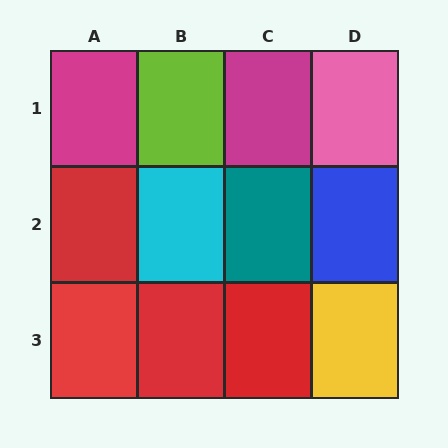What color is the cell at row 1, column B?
Lime.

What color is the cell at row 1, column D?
Pink.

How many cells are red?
4 cells are red.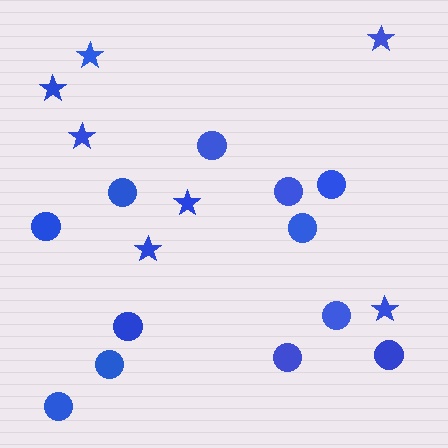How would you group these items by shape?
There are 2 groups: one group of circles (12) and one group of stars (7).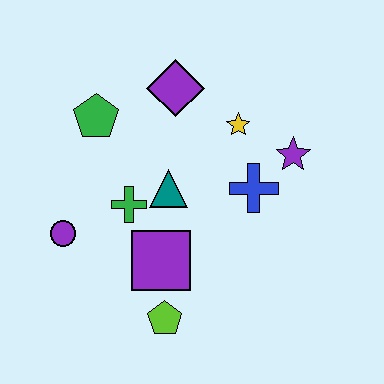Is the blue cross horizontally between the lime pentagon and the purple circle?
No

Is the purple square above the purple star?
No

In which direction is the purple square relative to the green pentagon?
The purple square is below the green pentagon.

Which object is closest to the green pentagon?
The purple diamond is closest to the green pentagon.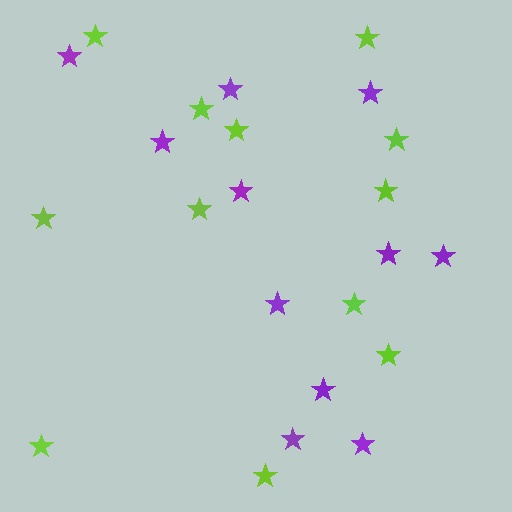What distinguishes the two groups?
There are 2 groups: one group of lime stars (12) and one group of purple stars (11).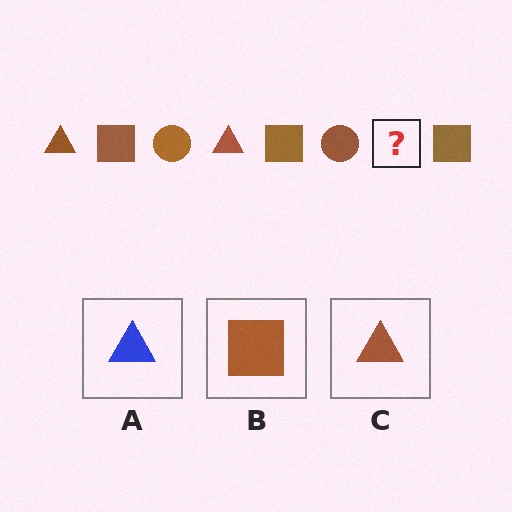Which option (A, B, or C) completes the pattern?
C.